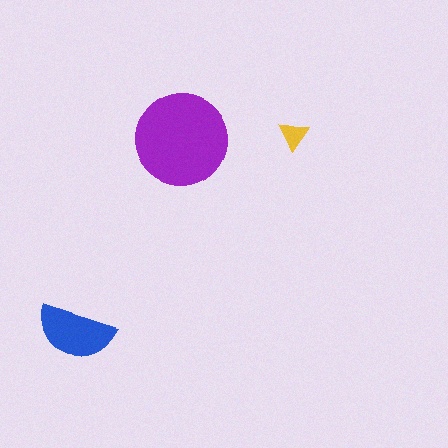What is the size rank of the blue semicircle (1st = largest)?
2nd.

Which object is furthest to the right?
The yellow triangle is rightmost.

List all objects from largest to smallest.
The purple circle, the blue semicircle, the yellow triangle.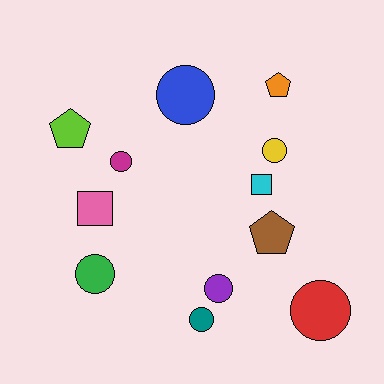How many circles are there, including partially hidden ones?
There are 7 circles.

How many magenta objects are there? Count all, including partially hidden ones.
There is 1 magenta object.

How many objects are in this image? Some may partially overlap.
There are 12 objects.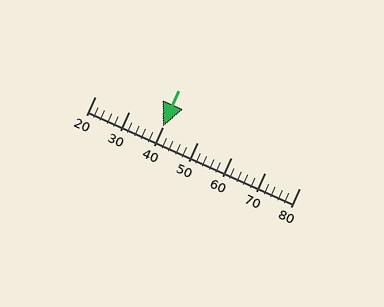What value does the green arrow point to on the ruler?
The green arrow points to approximately 40.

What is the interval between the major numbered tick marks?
The major tick marks are spaced 10 units apart.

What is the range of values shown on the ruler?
The ruler shows values from 20 to 80.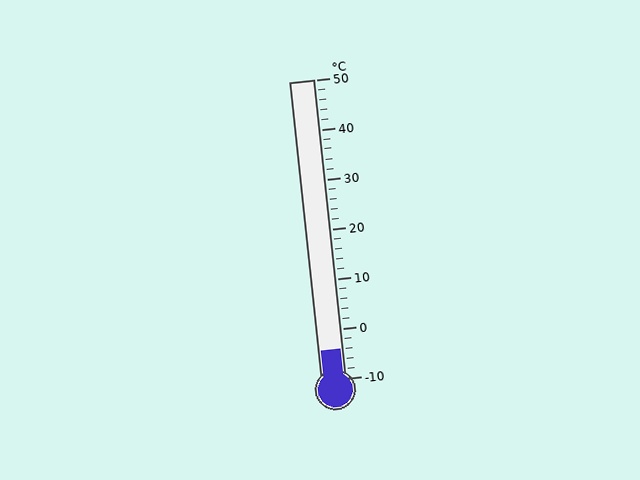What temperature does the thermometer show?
The thermometer shows approximately -4°C.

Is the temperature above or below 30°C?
The temperature is below 30°C.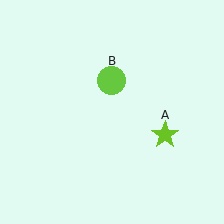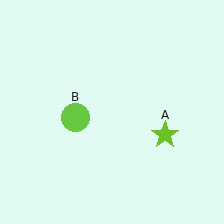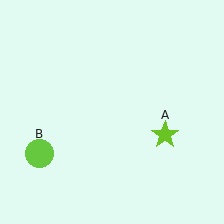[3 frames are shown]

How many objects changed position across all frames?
1 object changed position: lime circle (object B).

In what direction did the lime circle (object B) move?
The lime circle (object B) moved down and to the left.